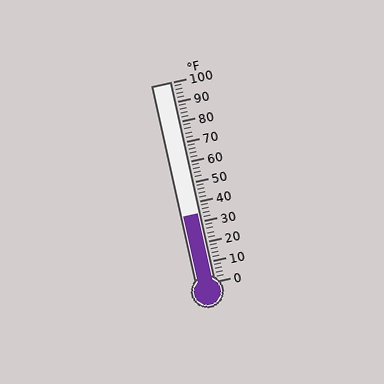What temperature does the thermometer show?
The thermometer shows approximately 34°F.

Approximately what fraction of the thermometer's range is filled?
The thermometer is filled to approximately 35% of its range.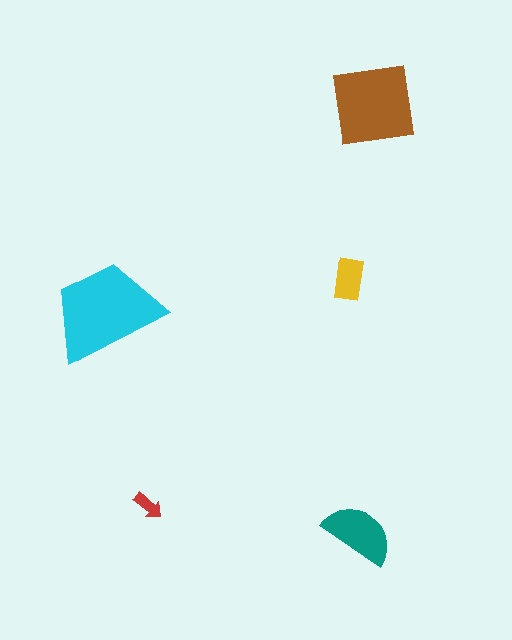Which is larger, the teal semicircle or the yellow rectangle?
The teal semicircle.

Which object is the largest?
The cyan trapezoid.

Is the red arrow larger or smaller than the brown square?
Smaller.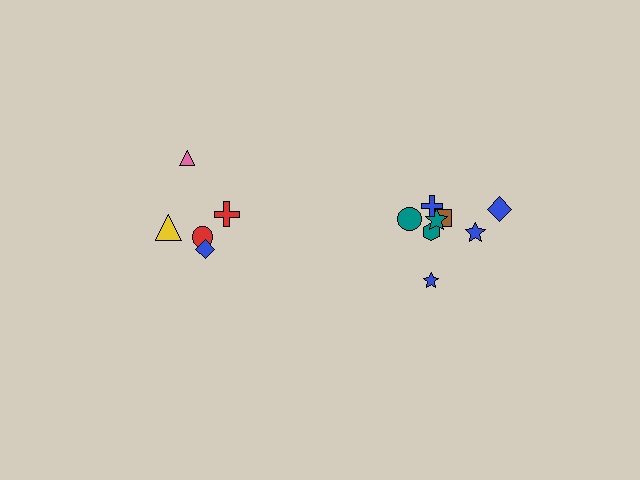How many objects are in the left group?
There are 5 objects.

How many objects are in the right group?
There are 8 objects.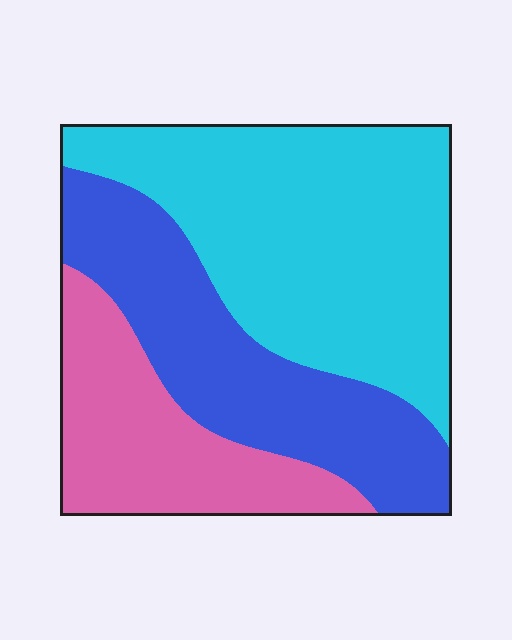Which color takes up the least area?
Pink, at roughly 25%.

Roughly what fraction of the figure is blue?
Blue takes up between a sixth and a third of the figure.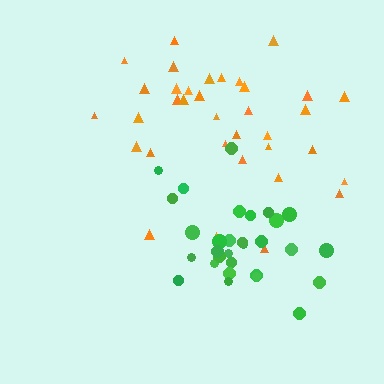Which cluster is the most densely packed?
Green.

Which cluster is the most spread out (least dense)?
Orange.